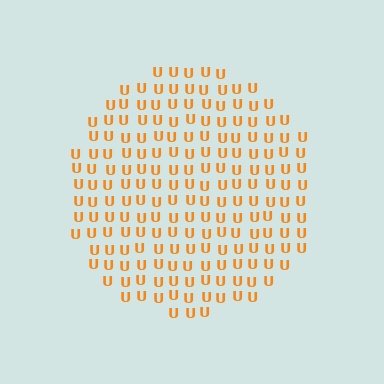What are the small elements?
The small elements are letter U's.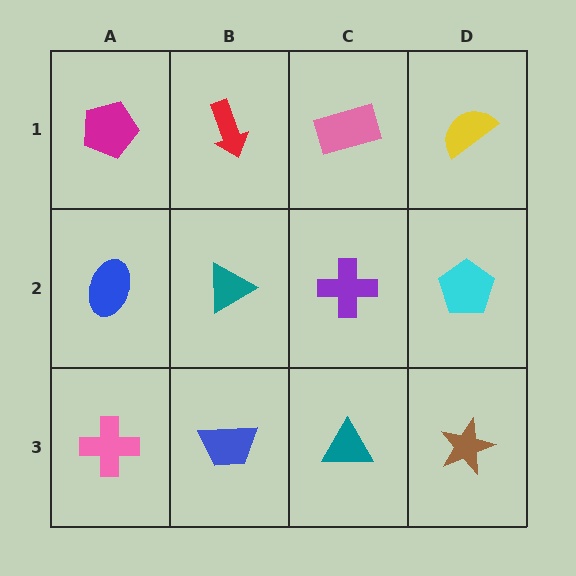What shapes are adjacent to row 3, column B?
A teal triangle (row 2, column B), a pink cross (row 3, column A), a teal triangle (row 3, column C).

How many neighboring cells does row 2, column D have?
3.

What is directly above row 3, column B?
A teal triangle.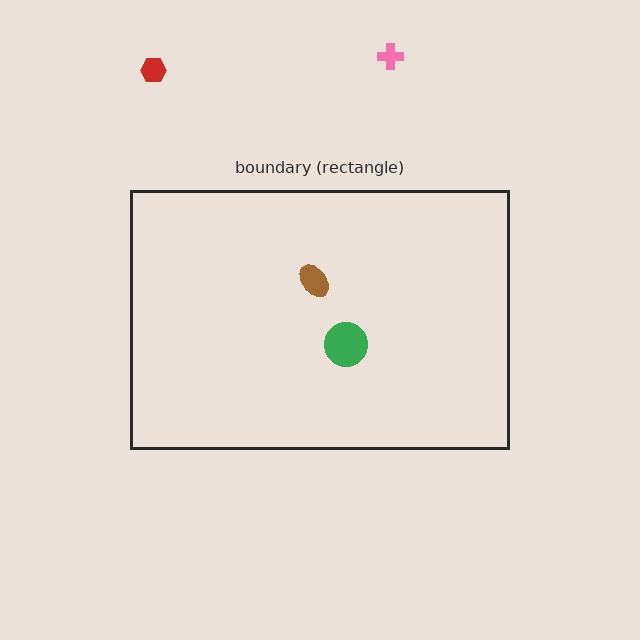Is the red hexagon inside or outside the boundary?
Outside.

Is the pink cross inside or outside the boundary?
Outside.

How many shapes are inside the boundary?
2 inside, 2 outside.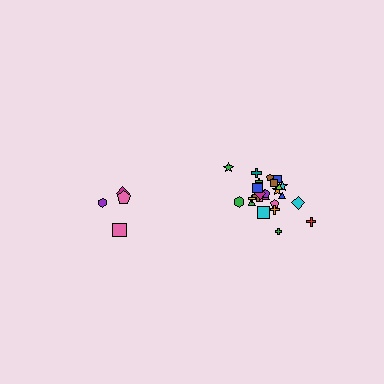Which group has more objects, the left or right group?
The right group.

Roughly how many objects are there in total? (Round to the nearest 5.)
Roughly 30 objects in total.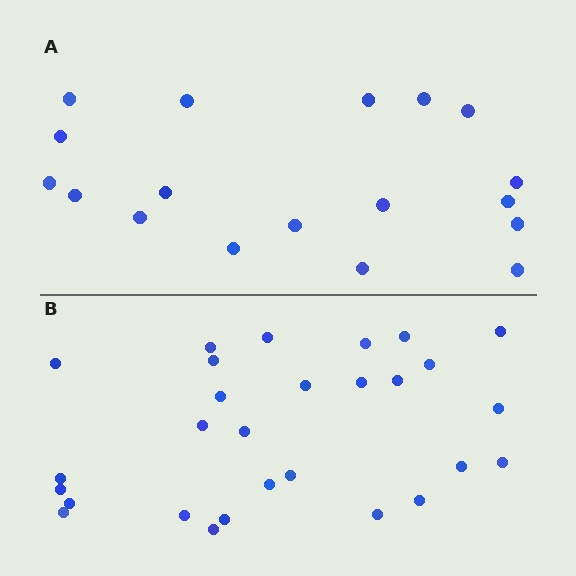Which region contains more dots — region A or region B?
Region B (the bottom region) has more dots.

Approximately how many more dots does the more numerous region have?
Region B has roughly 10 or so more dots than region A.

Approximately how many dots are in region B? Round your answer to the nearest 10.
About 30 dots. (The exact count is 28, which rounds to 30.)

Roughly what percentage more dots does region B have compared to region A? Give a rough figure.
About 55% more.